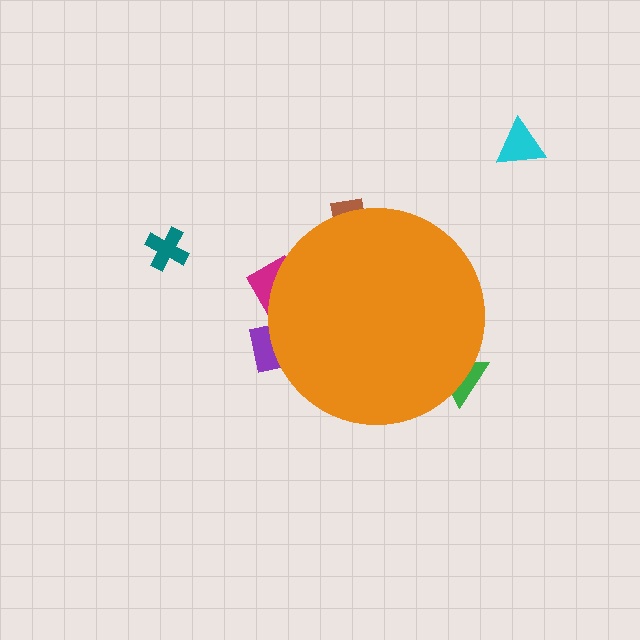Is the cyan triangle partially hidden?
No, the cyan triangle is fully visible.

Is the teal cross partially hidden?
No, the teal cross is fully visible.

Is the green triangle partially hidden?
Yes, the green triangle is partially hidden behind the orange circle.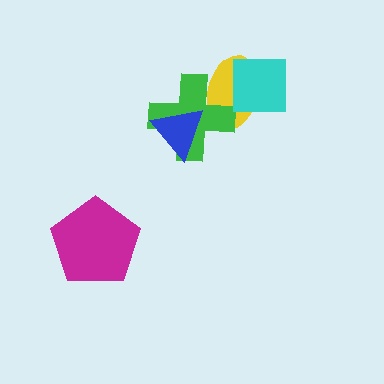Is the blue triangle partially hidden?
No, no other shape covers it.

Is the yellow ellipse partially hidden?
Yes, it is partially covered by another shape.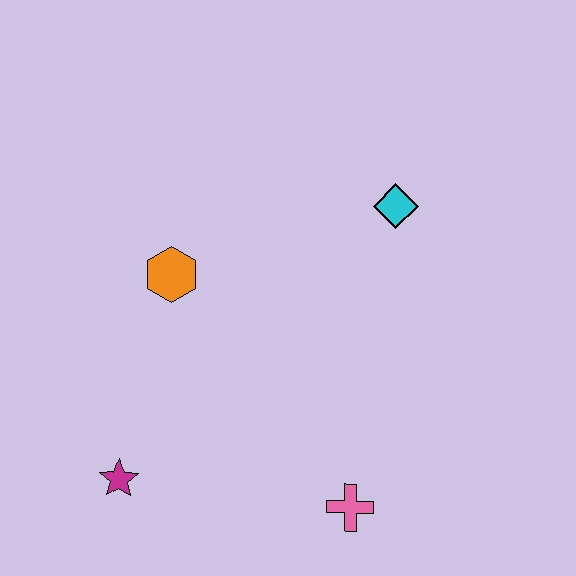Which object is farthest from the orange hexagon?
The pink cross is farthest from the orange hexagon.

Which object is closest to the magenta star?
The orange hexagon is closest to the magenta star.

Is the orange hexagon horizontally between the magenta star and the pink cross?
Yes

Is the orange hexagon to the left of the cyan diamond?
Yes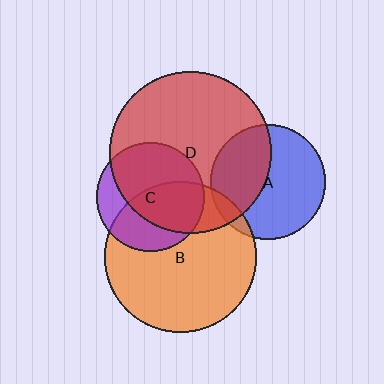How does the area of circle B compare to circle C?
Approximately 2.0 times.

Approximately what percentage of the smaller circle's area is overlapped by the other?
Approximately 40%.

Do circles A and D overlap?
Yes.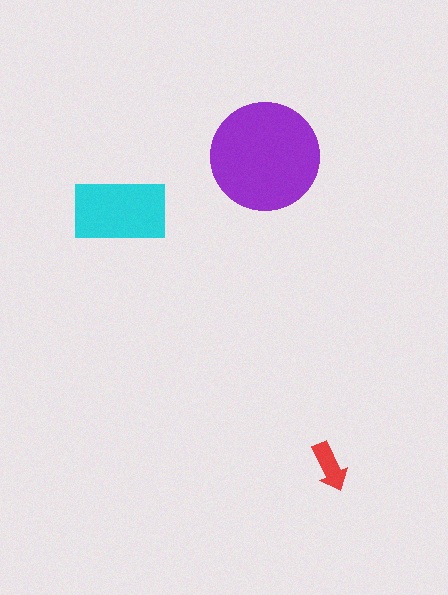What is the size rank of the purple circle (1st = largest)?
1st.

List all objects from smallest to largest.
The red arrow, the cyan rectangle, the purple circle.